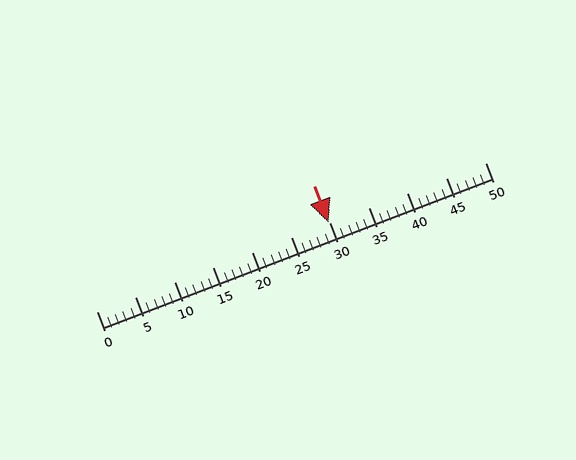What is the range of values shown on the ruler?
The ruler shows values from 0 to 50.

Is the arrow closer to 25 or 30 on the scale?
The arrow is closer to 30.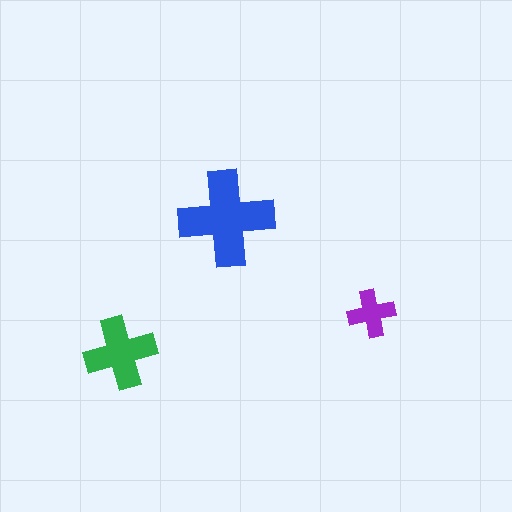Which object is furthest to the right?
The purple cross is rightmost.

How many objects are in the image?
There are 3 objects in the image.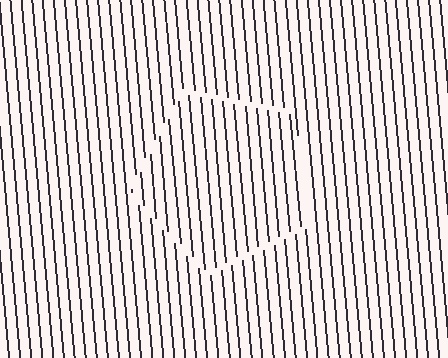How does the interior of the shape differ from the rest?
The interior of the shape contains the same grating, shifted by half a period — the contour is defined by the phase discontinuity where line-ends from the inner and outer gratings abut.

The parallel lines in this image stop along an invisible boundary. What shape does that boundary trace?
An illusory pentagon. The interior of the shape contains the same grating, shifted by half a period — the contour is defined by the phase discontinuity where line-ends from the inner and outer gratings abut.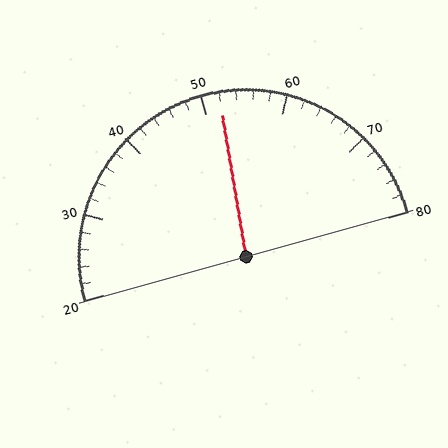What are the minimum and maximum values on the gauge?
The gauge ranges from 20 to 80.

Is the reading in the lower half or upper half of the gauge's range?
The reading is in the upper half of the range (20 to 80).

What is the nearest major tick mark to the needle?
The nearest major tick mark is 50.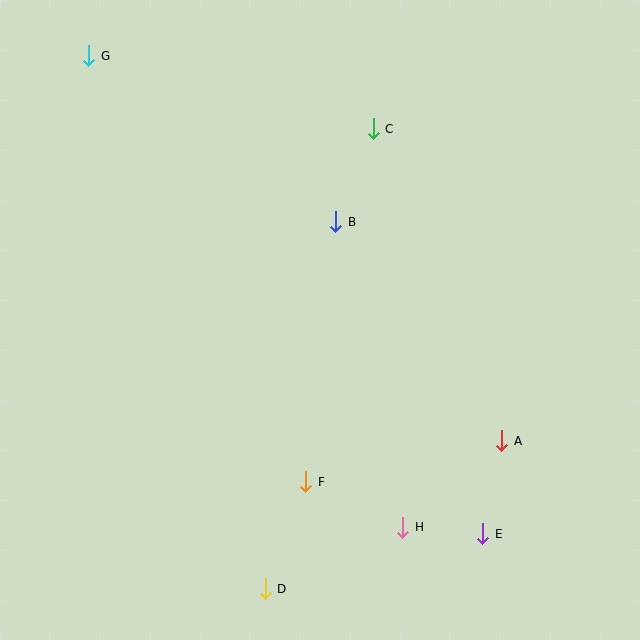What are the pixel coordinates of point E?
Point E is at (483, 534).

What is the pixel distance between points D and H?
The distance between D and H is 151 pixels.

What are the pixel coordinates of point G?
Point G is at (89, 56).